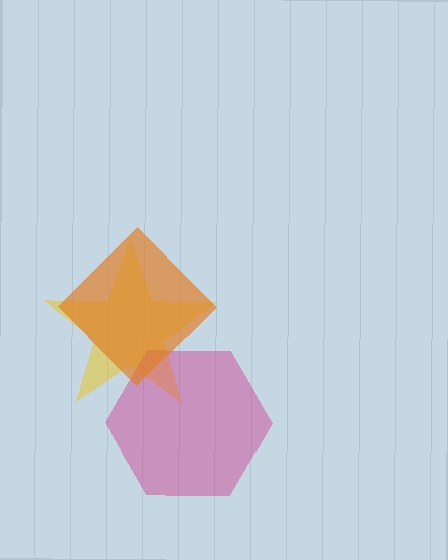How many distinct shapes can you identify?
There are 3 distinct shapes: a yellow star, a magenta hexagon, an orange diamond.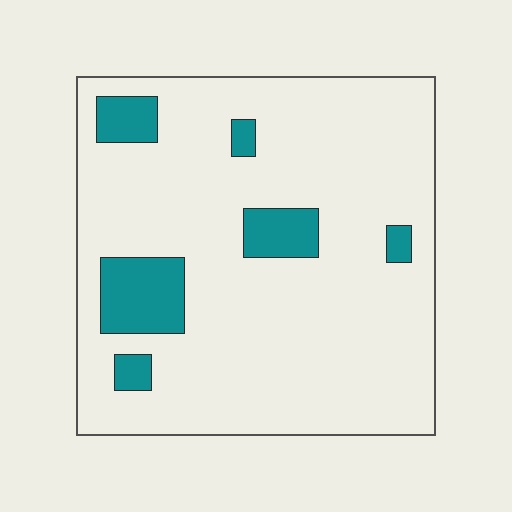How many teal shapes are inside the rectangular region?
6.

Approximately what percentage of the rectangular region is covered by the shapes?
Approximately 15%.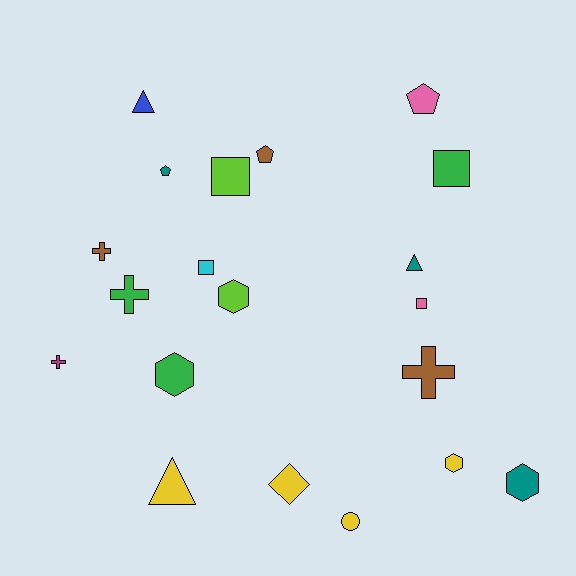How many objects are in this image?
There are 20 objects.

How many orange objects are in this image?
There are no orange objects.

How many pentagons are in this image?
There are 3 pentagons.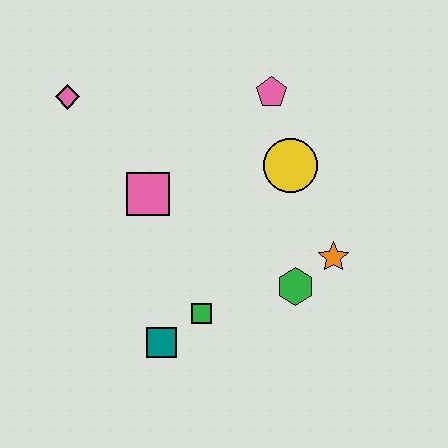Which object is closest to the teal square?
The green square is closest to the teal square.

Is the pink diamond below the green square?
No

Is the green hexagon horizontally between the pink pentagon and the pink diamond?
No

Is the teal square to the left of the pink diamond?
No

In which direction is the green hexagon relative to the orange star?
The green hexagon is to the left of the orange star.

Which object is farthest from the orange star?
The pink diamond is farthest from the orange star.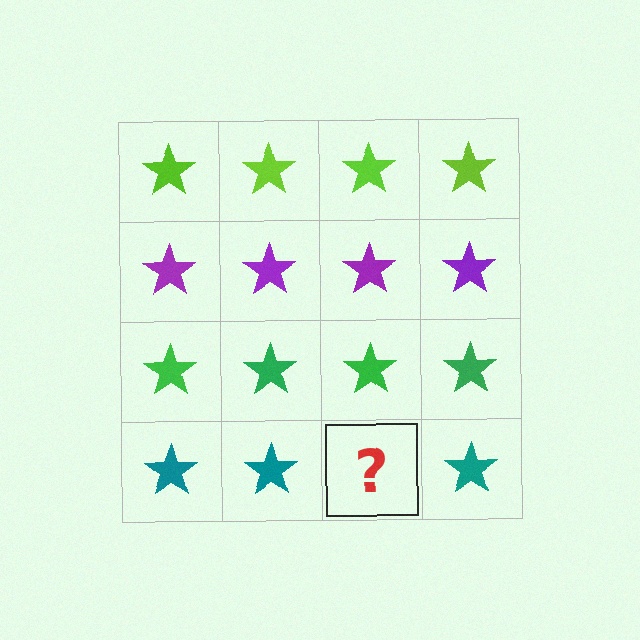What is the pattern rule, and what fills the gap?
The rule is that each row has a consistent color. The gap should be filled with a teal star.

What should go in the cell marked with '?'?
The missing cell should contain a teal star.